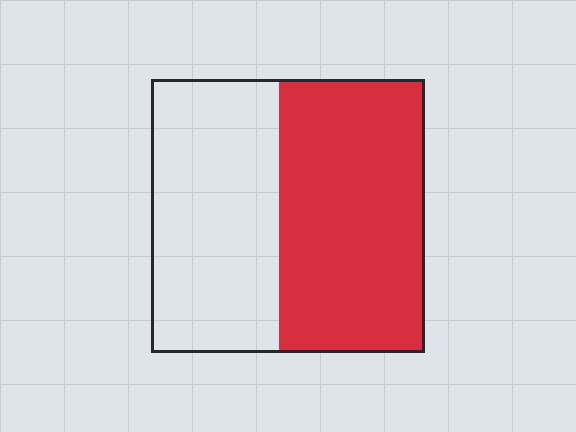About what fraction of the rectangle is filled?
About one half (1/2).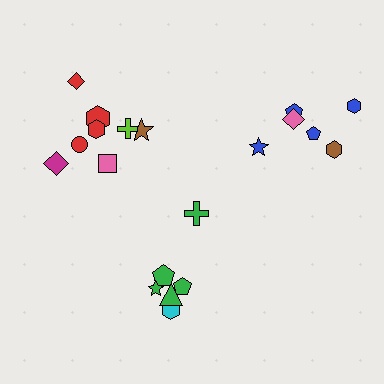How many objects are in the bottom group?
There are 6 objects.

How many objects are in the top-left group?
There are 8 objects.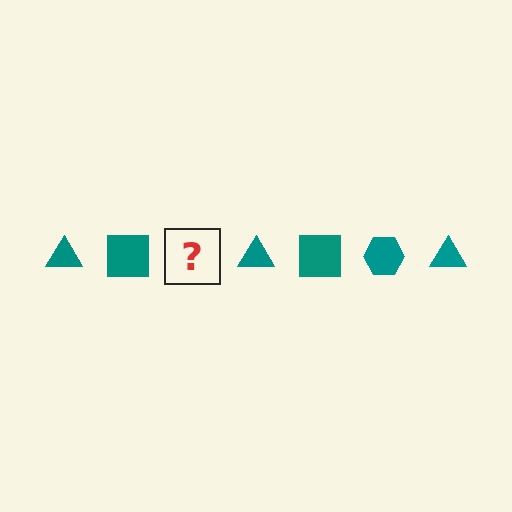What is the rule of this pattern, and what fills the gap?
The rule is that the pattern cycles through triangle, square, hexagon shapes in teal. The gap should be filled with a teal hexagon.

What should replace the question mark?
The question mark should be replaced with a teal hexagon.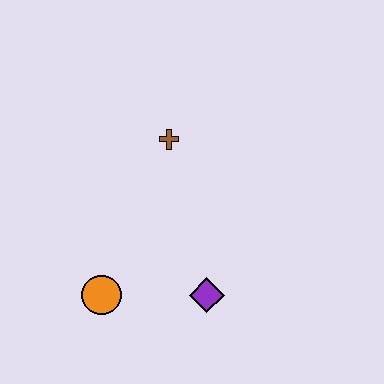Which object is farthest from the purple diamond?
The brown cross is farthest from the purple diamond.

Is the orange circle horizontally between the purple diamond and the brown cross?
No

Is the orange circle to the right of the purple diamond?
No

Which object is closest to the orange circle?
The purple diamond is closest to the orange circle.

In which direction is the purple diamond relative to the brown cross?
The purple diamond is below the brown cross.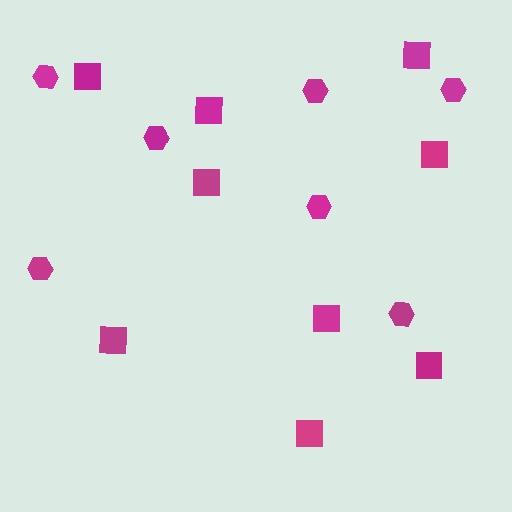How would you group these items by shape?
There are 2 groups: one group of hexagons (7) and one group of squares (9).